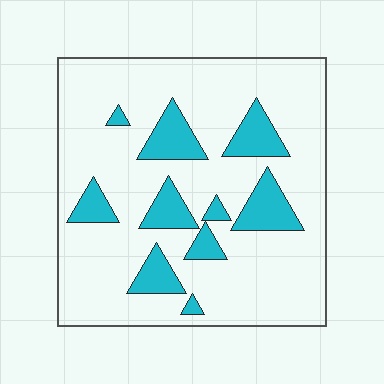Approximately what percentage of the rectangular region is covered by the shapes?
Approximately 20%.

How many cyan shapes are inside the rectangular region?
10.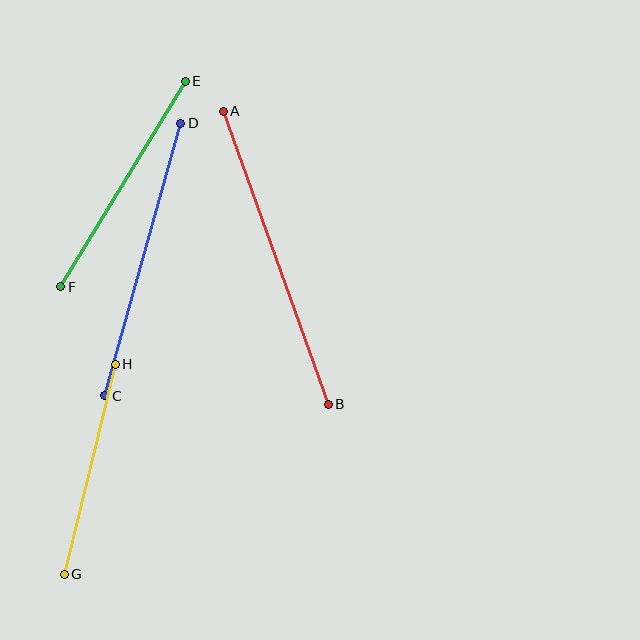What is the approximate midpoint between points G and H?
The midpoint is at approximately (90, 469) pixels.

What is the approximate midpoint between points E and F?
The midpoint is at approximately (123, 184) pixels.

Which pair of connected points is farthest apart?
Points A and B are farthest apart.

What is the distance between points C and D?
The distance is approximately 283 pixels.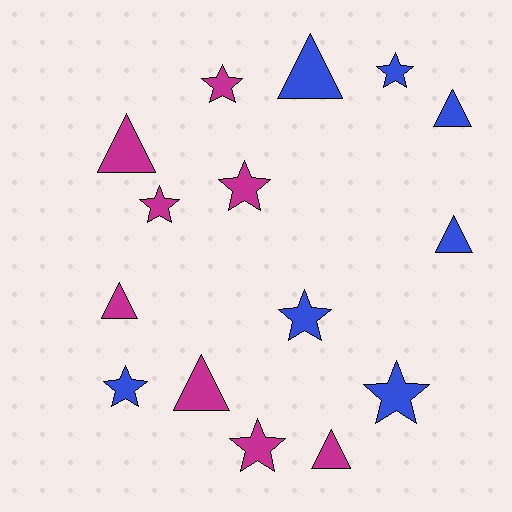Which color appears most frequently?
Magenta, with 8 objects.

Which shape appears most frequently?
Star, with 8 objects.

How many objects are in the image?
There are 15 objects.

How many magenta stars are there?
There are 4 magenta stars.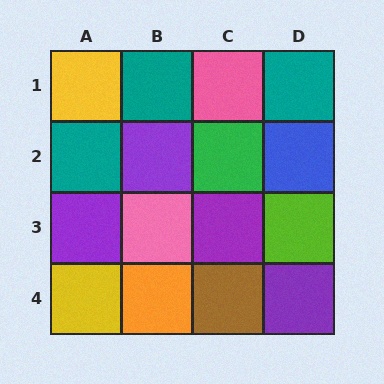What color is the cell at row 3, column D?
Lime.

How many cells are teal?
3 cells are teal.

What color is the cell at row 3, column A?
Purple.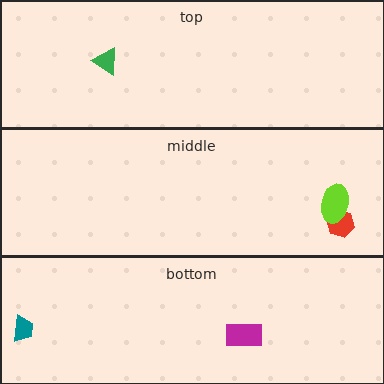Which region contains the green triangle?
The top region.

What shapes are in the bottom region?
The teal trapezoid, the magenta rectangle.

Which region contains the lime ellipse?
The middle region.